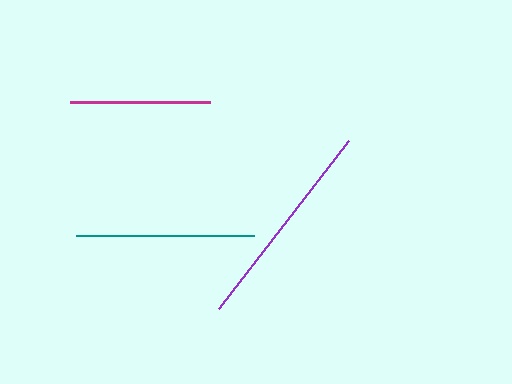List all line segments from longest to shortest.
From longest to shortest: purple, teal, magenta.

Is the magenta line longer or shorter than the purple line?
The purple line is longer than the magenta line.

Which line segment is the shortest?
The magenta line is the shortest at approximately 140 pixels.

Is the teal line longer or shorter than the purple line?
The purple line is longer than the teal line.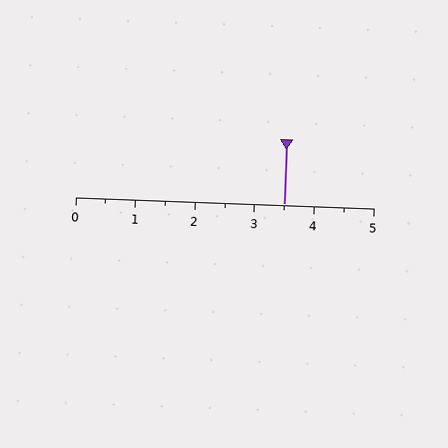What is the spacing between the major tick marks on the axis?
The major ticks are spaced 1 apart.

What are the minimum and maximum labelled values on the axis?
The axis runs from 0 to 5.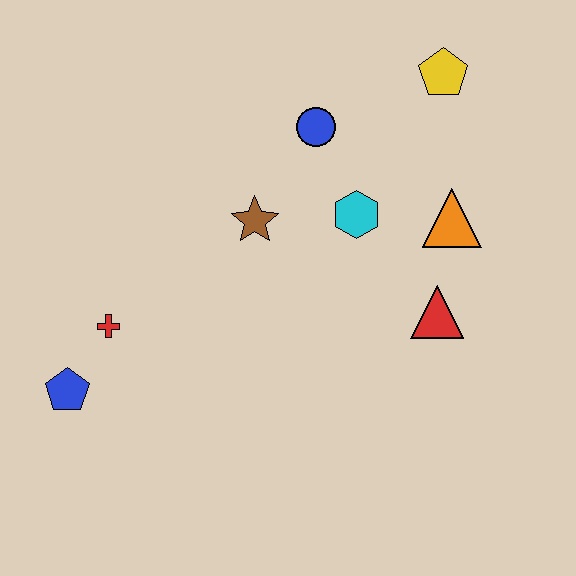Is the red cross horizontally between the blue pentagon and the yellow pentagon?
Yes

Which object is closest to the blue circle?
The cyan hexagon is closest to the blue circle.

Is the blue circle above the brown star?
Yes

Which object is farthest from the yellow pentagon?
The blue pentagon is farthest from the yellow pentagon.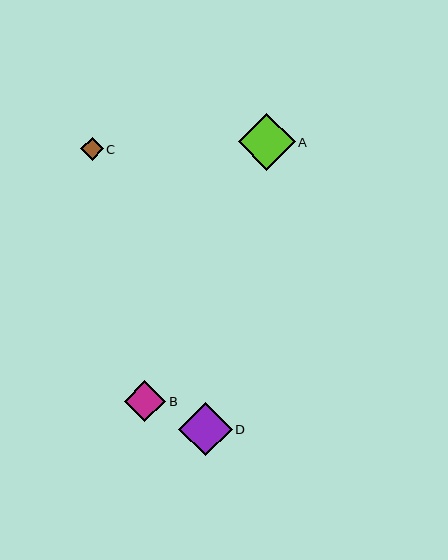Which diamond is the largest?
Diamond A is the largest with a size of approximately 57 pixels.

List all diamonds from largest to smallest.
From largest to smallest: A, D, B, C.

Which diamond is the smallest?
Diamond C is the smallest with a size of approximately 23 pixels.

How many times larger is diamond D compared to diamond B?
Diamond D is approximately 1.3 times the size of diamond B.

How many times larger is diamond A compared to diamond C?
Diamond A is approximately 2.5 times the size of diamond C.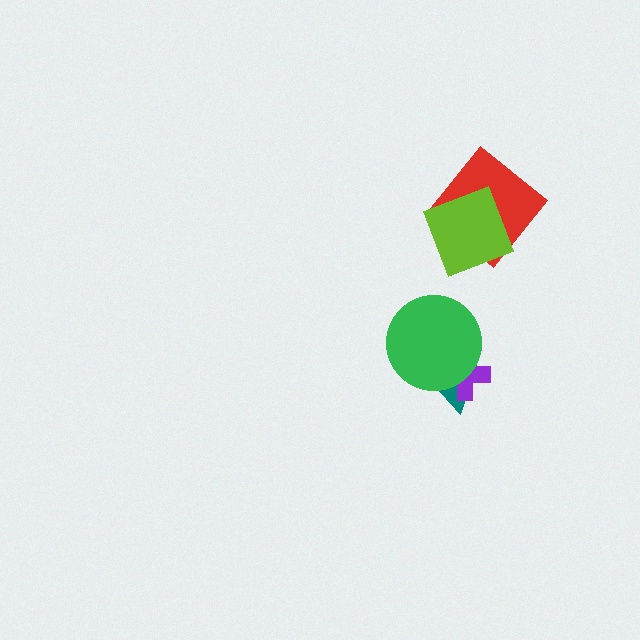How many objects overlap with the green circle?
2 objects overlap with the green circle.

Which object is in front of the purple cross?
The green circle is in front of the purple cross.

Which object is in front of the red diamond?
The lime diamond is in front of the red diamond.